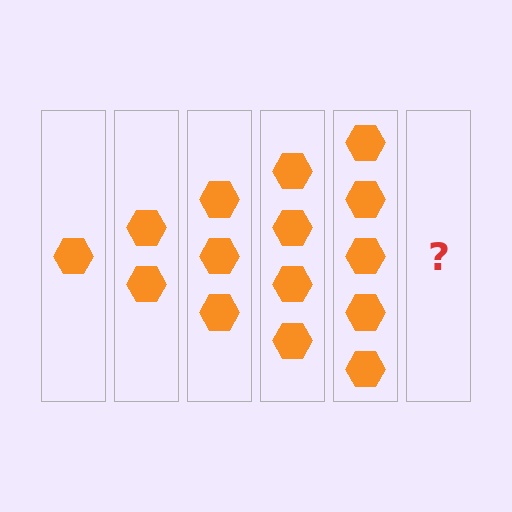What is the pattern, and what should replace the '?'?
The pattern is that each step adds one more hexagon. The '?' should be 6 hexagons.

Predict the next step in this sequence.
The next step is 6 hexagons.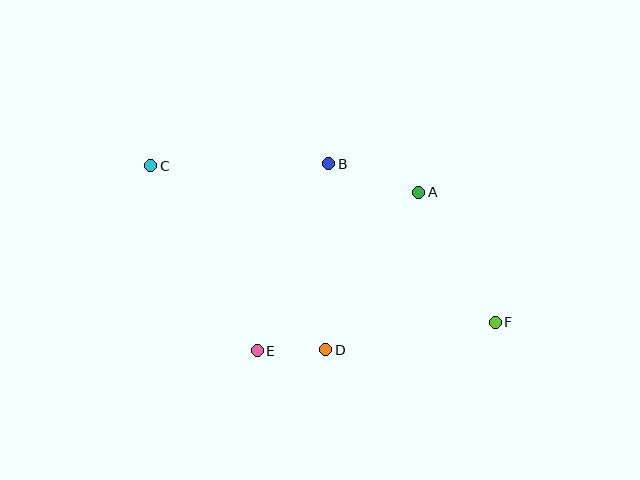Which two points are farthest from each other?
Points C and F are farthest from each other.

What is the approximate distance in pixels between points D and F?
The distance between D and F is approximately 172 pixels.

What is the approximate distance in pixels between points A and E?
The distance between A and E is approximately 226 pixels.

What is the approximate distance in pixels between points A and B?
The distance between A and B is approximately 94 pixels.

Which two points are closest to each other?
Points D and E are closest to each other.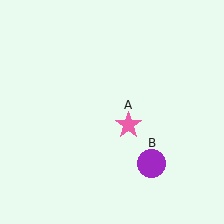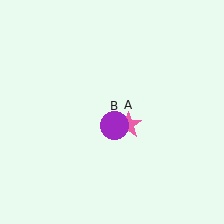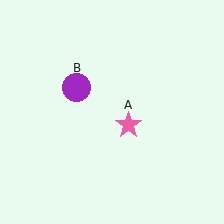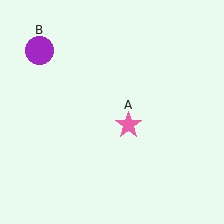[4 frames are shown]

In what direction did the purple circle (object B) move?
The purple circle (object B) moved up and to the left.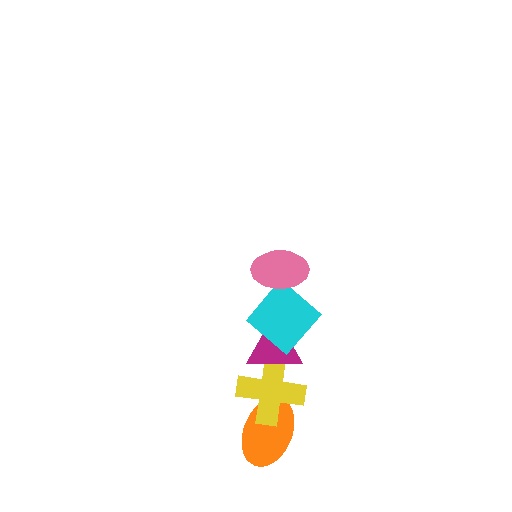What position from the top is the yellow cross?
The yellow cross is 4th from the top.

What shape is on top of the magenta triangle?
The cyan diamond is on top of the magenta triangle.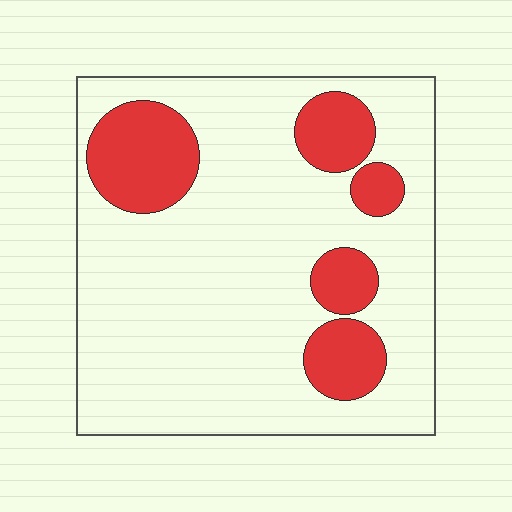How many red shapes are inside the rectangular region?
5.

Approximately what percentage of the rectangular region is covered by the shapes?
Approximately 20%.